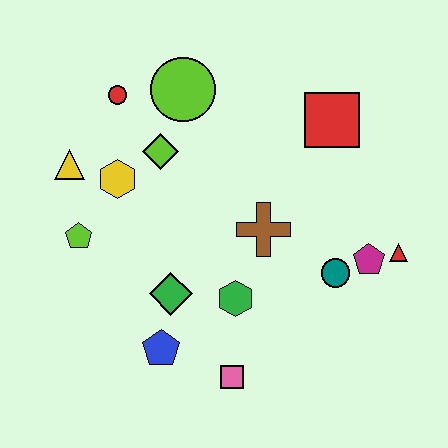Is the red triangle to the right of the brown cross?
Yes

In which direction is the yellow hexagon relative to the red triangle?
The yellow hexagon is to the left of the red triangle.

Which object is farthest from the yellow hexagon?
The red triangle is farthest from the yellow hexagon.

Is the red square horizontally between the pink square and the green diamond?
No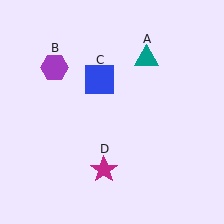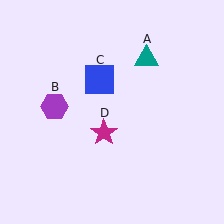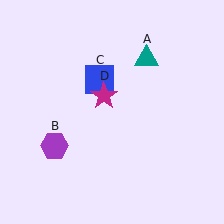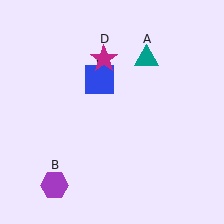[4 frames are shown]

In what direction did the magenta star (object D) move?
The magenta star (object D) moved up.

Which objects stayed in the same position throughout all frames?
Teal triangle (object A) and blue square (object C) remained stationary.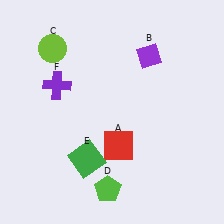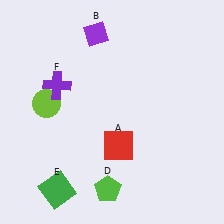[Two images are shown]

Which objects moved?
The objects that moved are: the purple diamond (B), the lime circle (C), the green square (E).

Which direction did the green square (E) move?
The green square (E) moved down.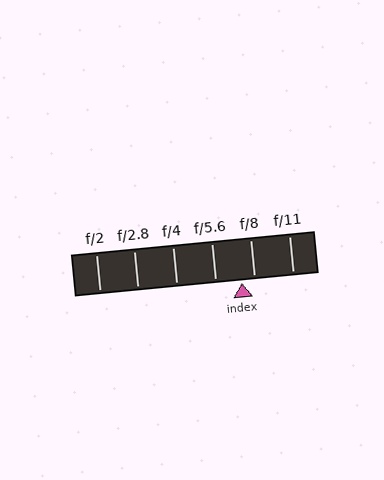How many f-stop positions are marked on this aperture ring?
There are 6 f-stop positions marked.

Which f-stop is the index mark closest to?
The index mark is closest to f/8.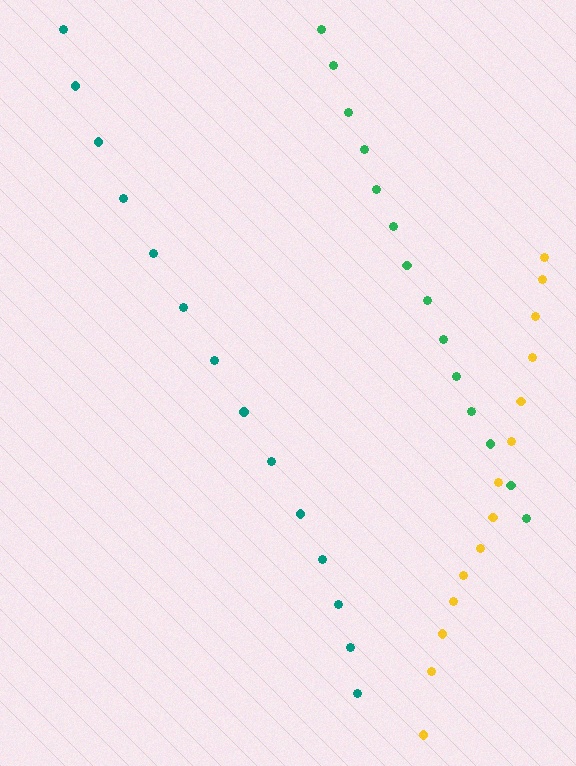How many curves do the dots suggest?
There are 3 distinct paths.